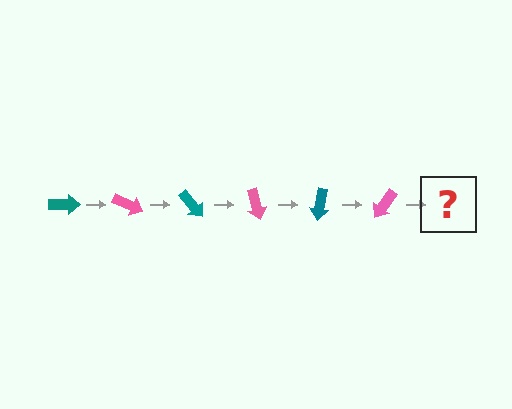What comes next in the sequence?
The next element should be a teal arrow, rotated 150 degrees from the start.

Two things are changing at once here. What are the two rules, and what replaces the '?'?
The two rules are that it rotates 25 degrees each step and the color cycles through teal and pink. The '?' should be a teal arrow, rotated 150 degrees from the start.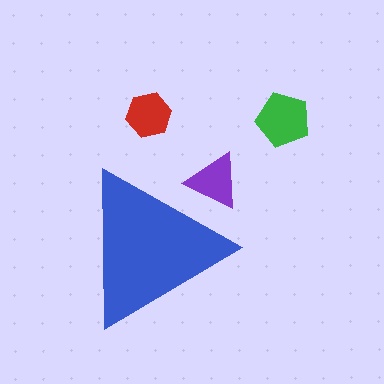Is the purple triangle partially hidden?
Yes, the purple triangle is partially hidden behind the blue triangle.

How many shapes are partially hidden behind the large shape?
1 shape is partially hidden.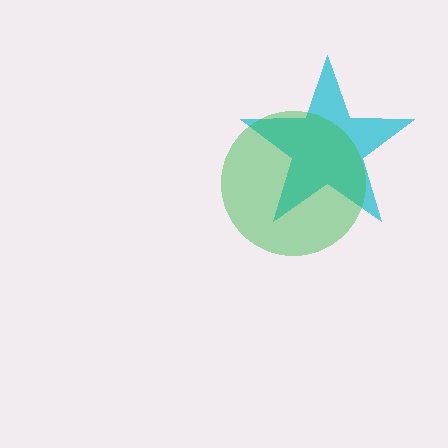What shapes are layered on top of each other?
The layered shapes are: a cyan star, a green circle.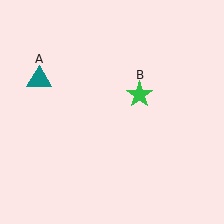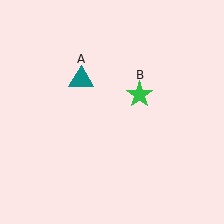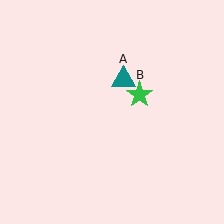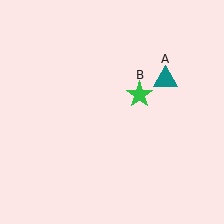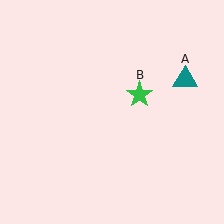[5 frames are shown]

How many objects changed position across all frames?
1 object changed position: teal triangle (object A).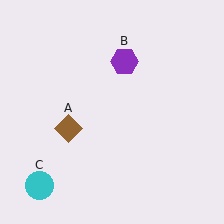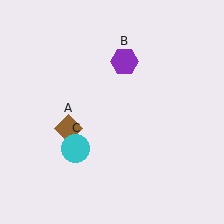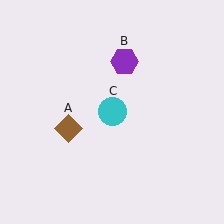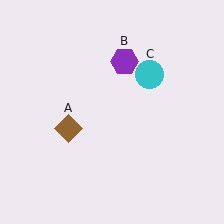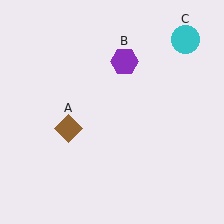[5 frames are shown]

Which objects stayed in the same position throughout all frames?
Brown diamond (object A) and purple hexagon (object B) remained stationary.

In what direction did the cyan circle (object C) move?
The cyan circle (object C) moved up and to the right.